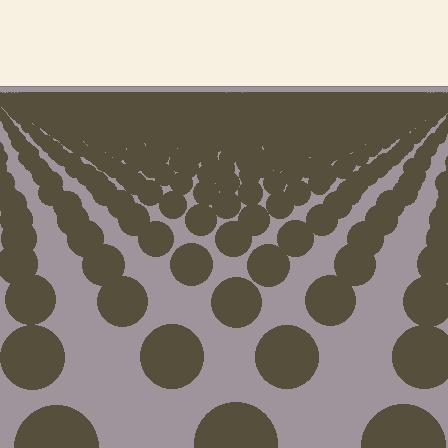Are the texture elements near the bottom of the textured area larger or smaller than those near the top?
Larger. Near the bottom, elements are closer to the viewer and appear at a bigger on-screen size.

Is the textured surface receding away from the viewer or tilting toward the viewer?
The surface is receding away from the viewer. Texture elements get smaller and denser toward the top.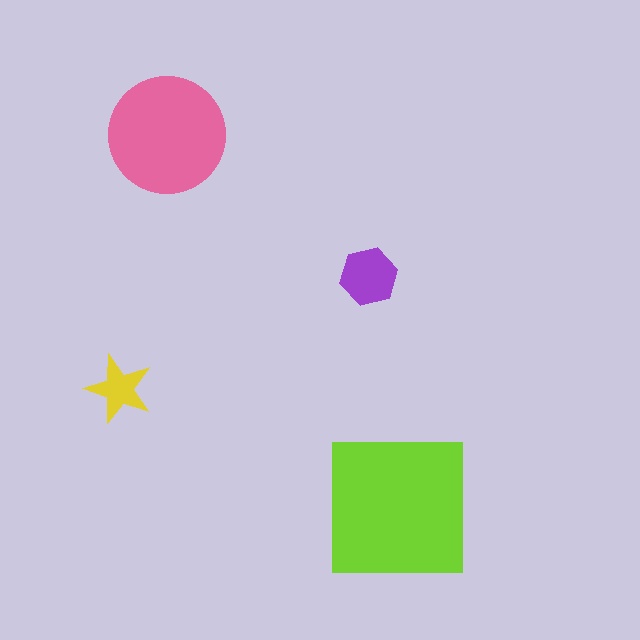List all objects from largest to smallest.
The lime square, the pink circle, the purple hexagon, the yellow star.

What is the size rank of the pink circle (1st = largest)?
2nd.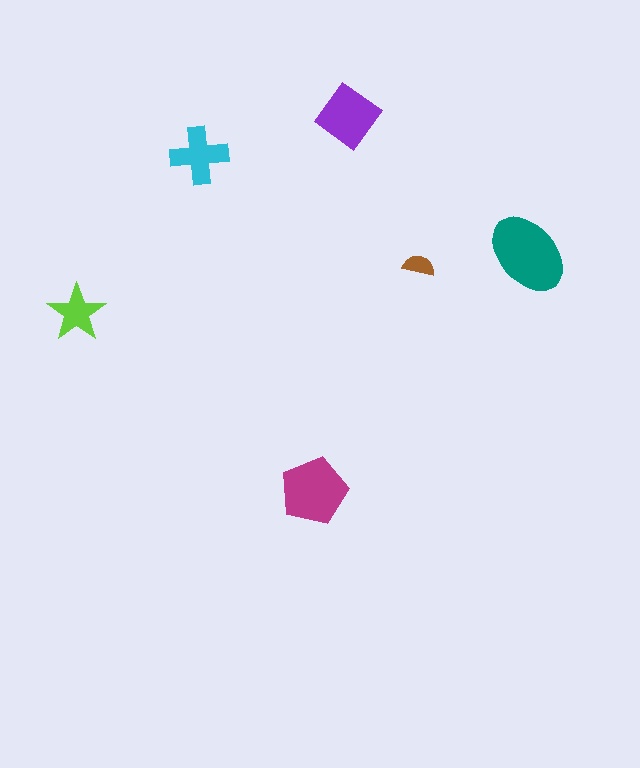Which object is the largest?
The teal ellipse.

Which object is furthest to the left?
The lime star is leftmost.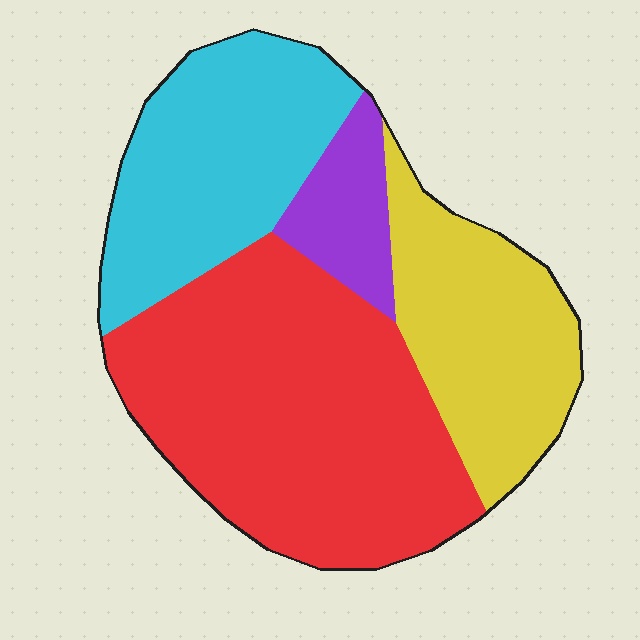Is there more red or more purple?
Red.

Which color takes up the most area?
Red, at roughly 45%.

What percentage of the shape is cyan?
Cyan covers around 25% of the shape.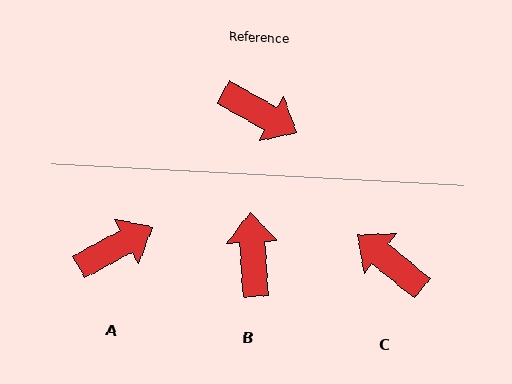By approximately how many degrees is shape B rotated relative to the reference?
Approximately 123 degrees counter-clockwise.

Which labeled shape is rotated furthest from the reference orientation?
C, about 170 degrees away.